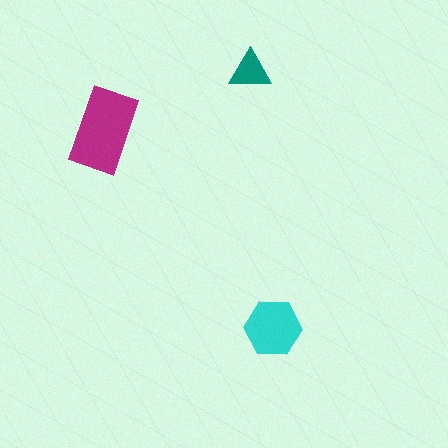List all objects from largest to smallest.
The magenta rectangle, the cyan hexagon, the teal triangle.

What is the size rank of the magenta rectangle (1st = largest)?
1st.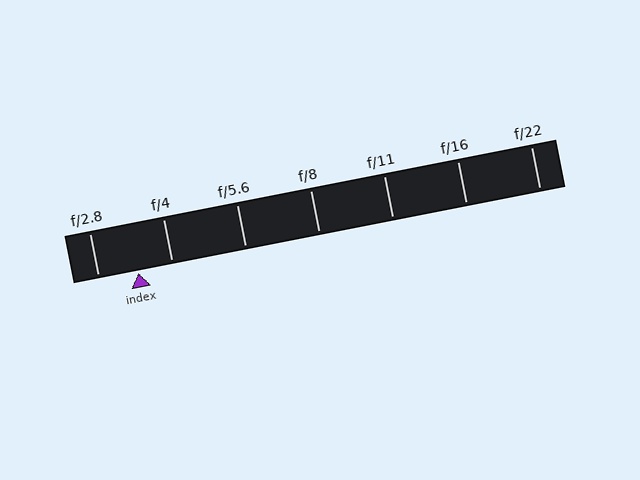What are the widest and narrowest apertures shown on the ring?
The widest aperture shown is f/2.8 and the narrowest is f/22.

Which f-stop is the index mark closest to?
The index mark is closest to f/4.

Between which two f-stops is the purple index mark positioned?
The index mark is between f/2.8 and f/4.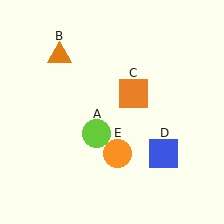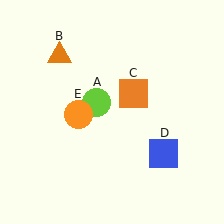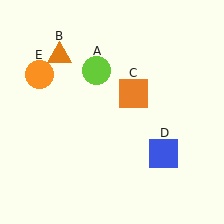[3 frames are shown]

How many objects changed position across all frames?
2 objects changed position: lime circle (object A), orange circle (object E).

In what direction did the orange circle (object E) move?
The orange circle (object E) moved up and to the left.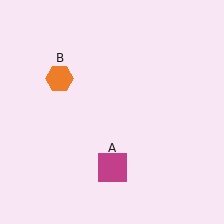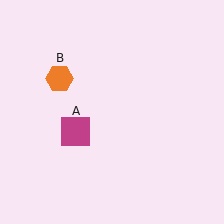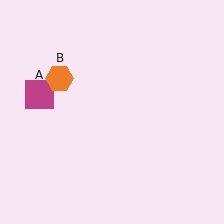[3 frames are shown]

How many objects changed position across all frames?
1 object changed position: magenta square (object A).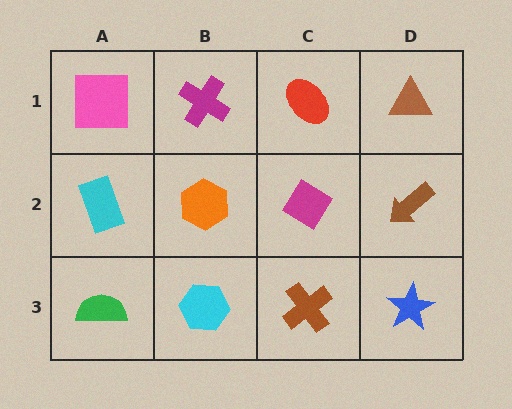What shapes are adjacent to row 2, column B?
A magenta cross (row 1, column B), a cyan hexagon (row 3, column B), a cyan rectangle (row 2, column A), a magenta diamond (row 2, column C).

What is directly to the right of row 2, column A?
An orange hexagon.